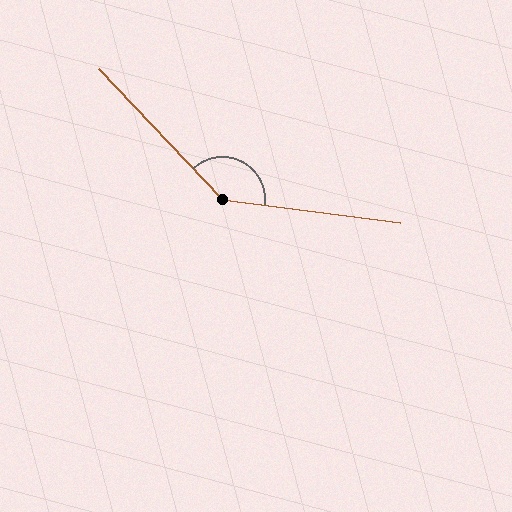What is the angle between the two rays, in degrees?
Approximately 141 degrees.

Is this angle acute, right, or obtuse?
It is obtuse.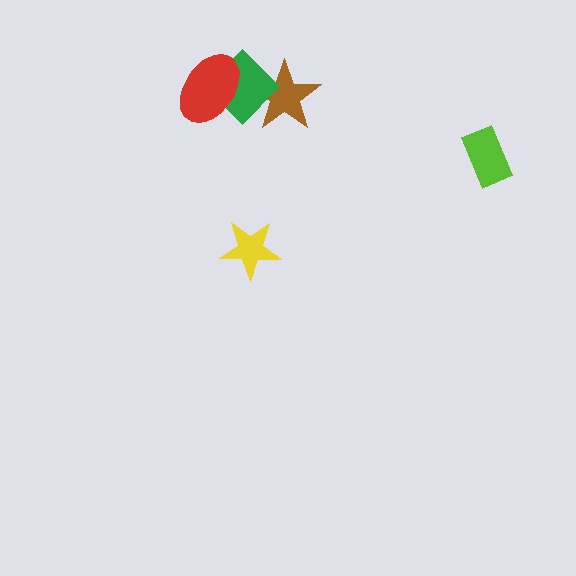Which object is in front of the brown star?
The green diamond is in front of the brown star.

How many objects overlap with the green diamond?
2 objects overlap with the green diamond.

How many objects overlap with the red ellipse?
1 object overlaps with the red ellipse.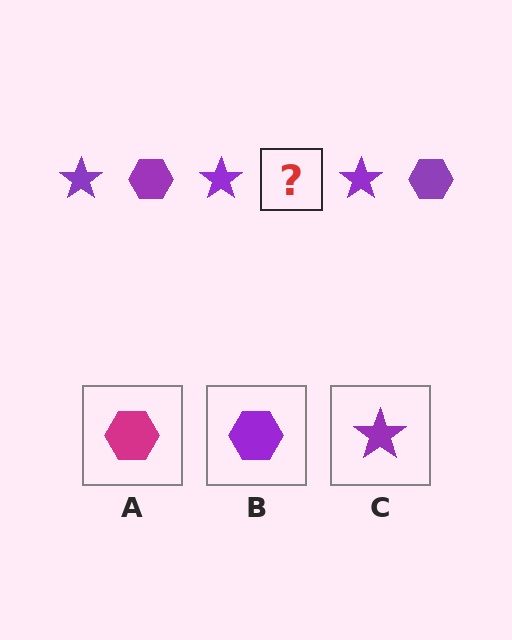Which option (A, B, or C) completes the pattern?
B.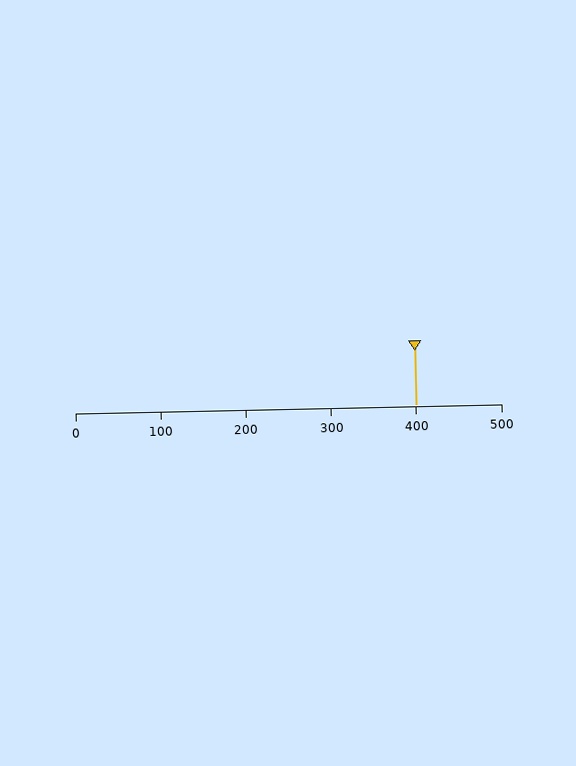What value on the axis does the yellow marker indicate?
The marker indicates approximately 400.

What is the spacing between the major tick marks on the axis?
The major ticks are spaced 100 apart.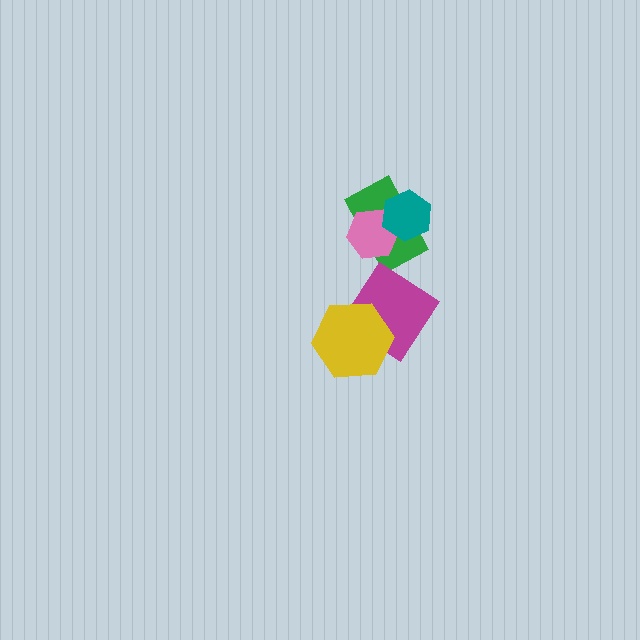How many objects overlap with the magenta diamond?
1 object overlaps with the magenta diamond.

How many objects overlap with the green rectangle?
2 objects overlap with the green rectangle.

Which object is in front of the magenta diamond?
The yellow hexagon is in front of the magenta diamond.